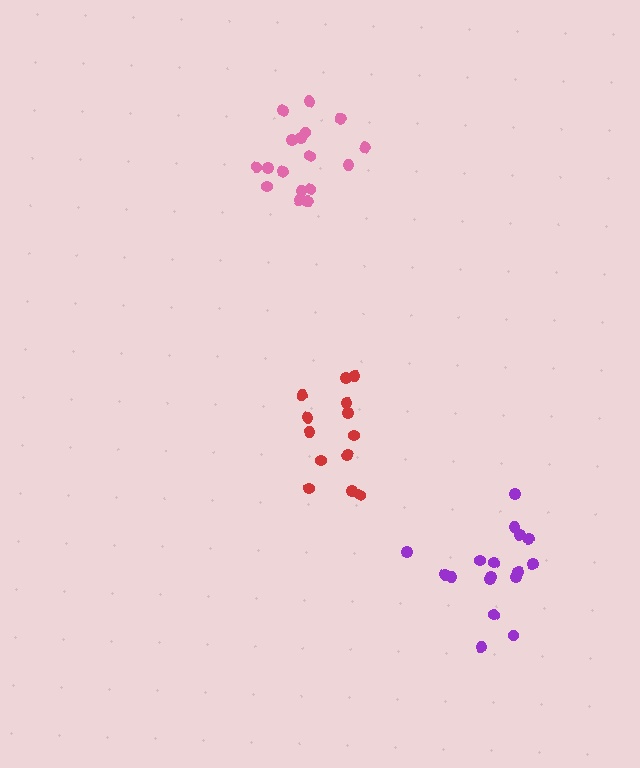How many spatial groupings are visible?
There are 3 spatial groupings.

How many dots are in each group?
Group 1: 13 dots, Group 2: 17 dots, Group 3: 17 dots (47 total).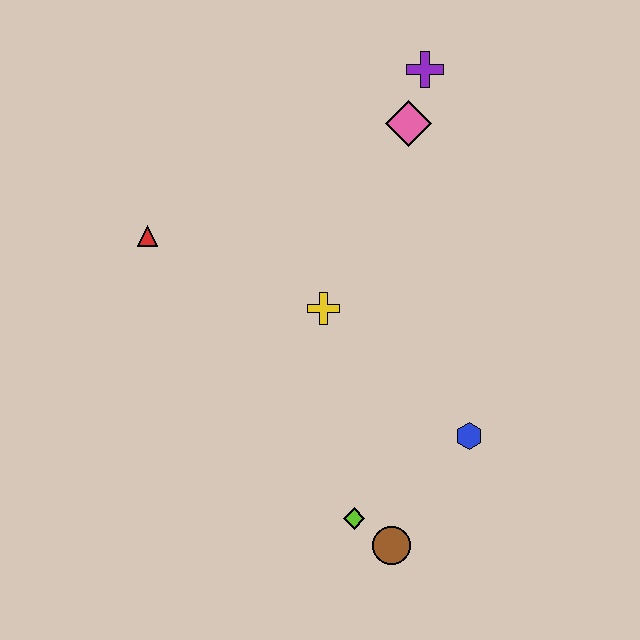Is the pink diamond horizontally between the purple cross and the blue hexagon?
No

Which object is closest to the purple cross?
The pink diamond is closest to the purple cross.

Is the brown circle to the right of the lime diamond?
Yes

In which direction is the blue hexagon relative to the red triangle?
The blue hexagon is to the right of the red triangle.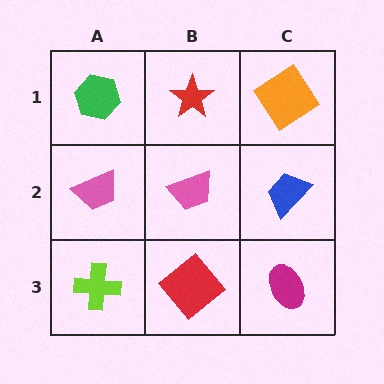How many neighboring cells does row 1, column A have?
2.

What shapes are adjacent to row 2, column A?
A green hexagon (row 1, column A), a lime cross (row 3, column A), a pink trapezoid (row 2, column B).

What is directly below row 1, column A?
A pink trapezoid.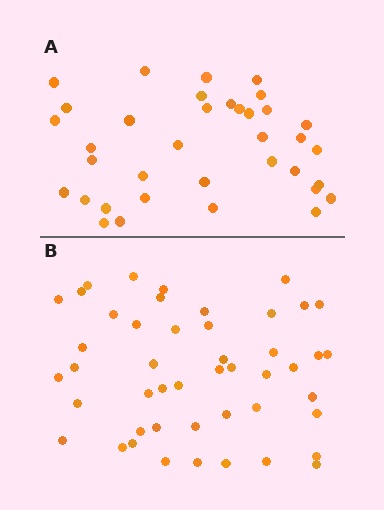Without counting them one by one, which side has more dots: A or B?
Region B (the bottom region) has more dots.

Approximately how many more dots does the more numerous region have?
Region B has roughly 12 or so more dots than region A.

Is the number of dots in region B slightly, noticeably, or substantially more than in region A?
Region B has noticeably more, but not dramatically so. The ratio is roughly 1.3 to 1.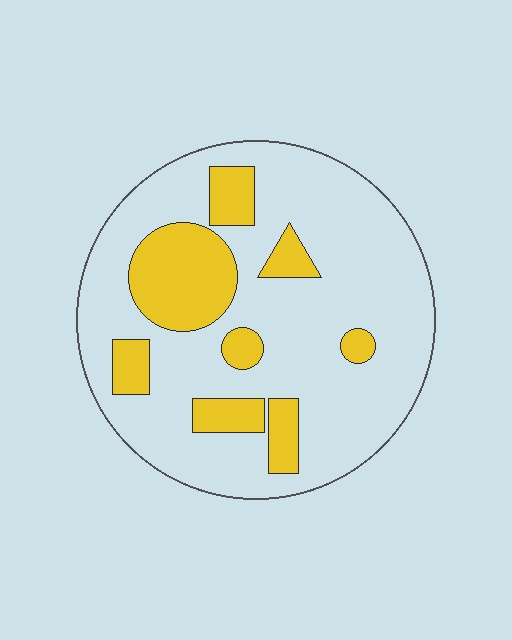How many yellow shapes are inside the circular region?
8.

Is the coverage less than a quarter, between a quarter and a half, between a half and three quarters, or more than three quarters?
Less than a quarter.